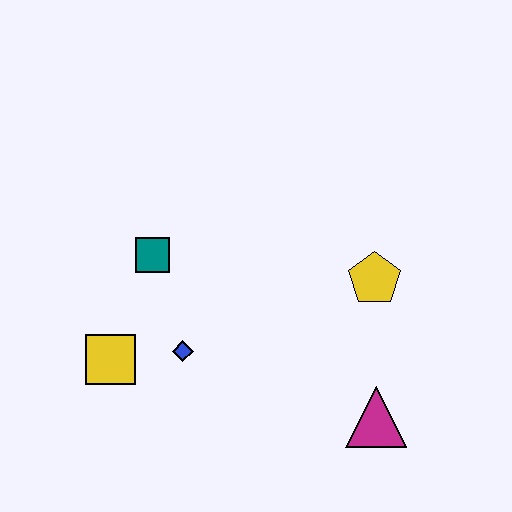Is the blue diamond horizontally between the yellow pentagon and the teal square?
Yes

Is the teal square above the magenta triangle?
Yes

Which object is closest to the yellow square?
The blue diamond is closest to the yellow square.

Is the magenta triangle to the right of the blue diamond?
Yes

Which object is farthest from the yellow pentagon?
The yellow square is farthest from the yellow pentagon.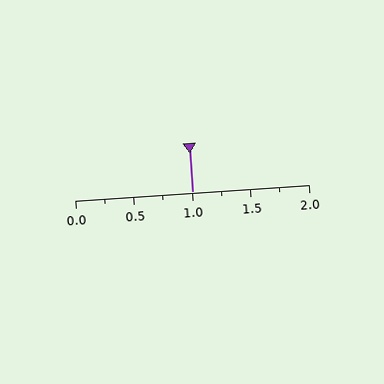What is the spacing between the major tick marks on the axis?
The major ticks are spaced 0.5 apart.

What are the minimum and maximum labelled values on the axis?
The axis runs from 0.0 to 2.0.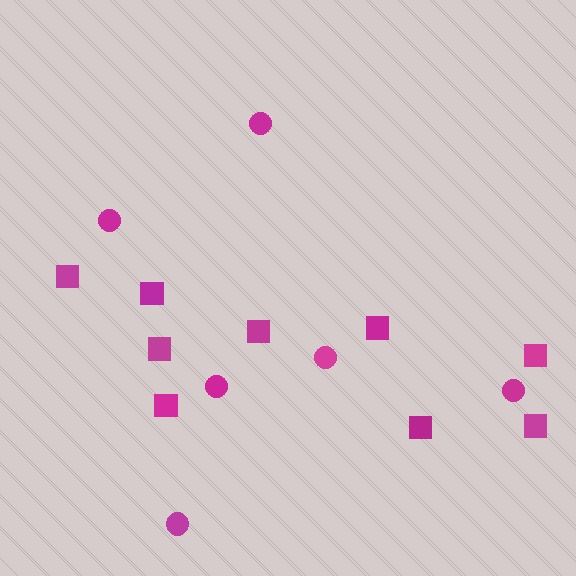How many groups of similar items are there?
There are 2 groups: one group of squares (9) and one group of circles (6).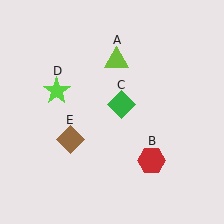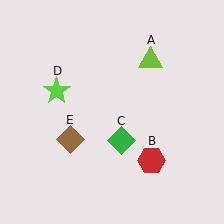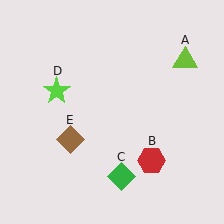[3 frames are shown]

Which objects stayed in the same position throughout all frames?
Red hexagon (object B) and lime star (object D) and brown diamond (object E) remained stationary.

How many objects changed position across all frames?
2 objects changed position: lime triangle (object A), green diamond (object C).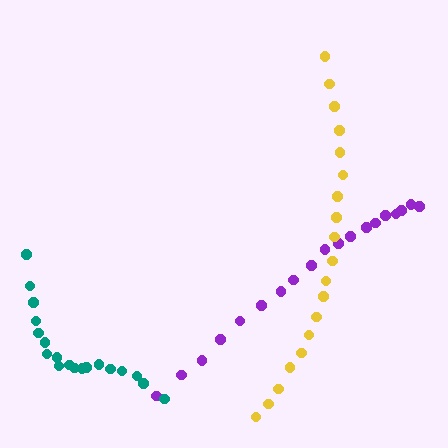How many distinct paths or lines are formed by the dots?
There are 3 distinct paths.